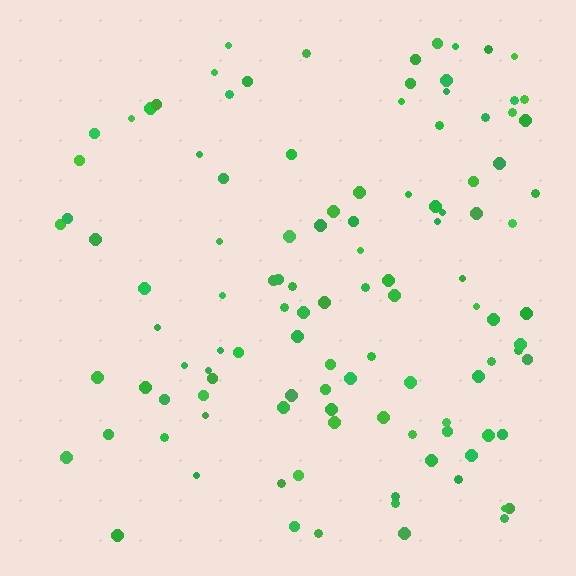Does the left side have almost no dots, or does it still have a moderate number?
Still a moderate number, just noticeably fewer than the right.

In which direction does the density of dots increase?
From left to right, with the right side densest.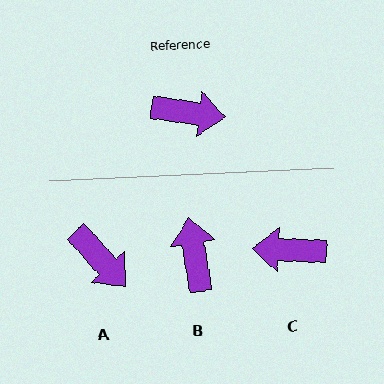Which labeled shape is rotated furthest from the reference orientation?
C, about 174 degrees away.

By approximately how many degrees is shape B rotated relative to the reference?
Approximately 107 degrees counter-clockwise.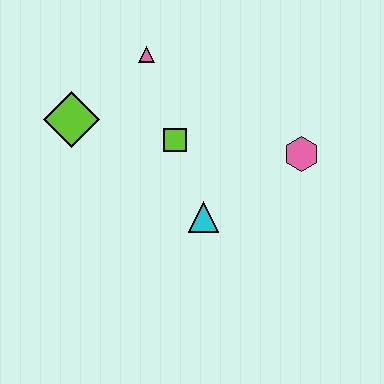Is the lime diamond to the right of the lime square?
No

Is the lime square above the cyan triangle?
Yes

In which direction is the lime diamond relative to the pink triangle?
The lime diamond is to the left of the pink triangle.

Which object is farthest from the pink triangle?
The pink hexagon is farthest from the pink triangle.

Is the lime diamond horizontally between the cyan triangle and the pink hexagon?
No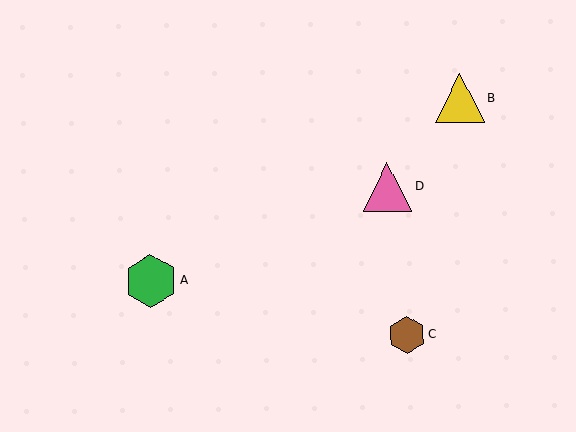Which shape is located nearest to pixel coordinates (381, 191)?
The pink triangle (labeled D) at (387, 187) is nearest to that location.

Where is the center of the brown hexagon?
The center of the brown hexagon is at (407, 335).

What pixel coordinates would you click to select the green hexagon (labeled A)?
Click at (151, 281) to select the green hexagon A.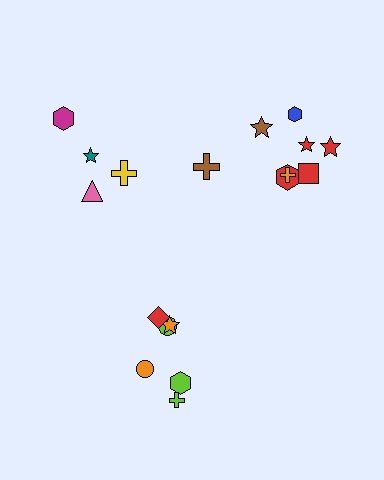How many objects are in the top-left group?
There are 4 objects.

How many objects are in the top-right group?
There are 8 objects.